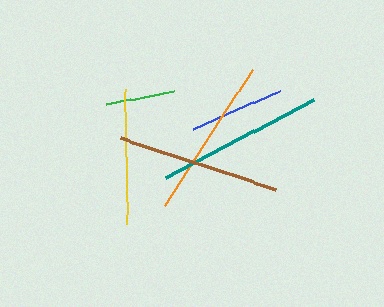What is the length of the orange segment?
The orange segment is approximately 161 pixels long.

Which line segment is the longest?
The teal line is the longest at approximately 168 pixels.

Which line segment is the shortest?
The green line is the shortest at approximately 68 pixels.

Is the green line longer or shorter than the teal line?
The teal line is longer than the green line.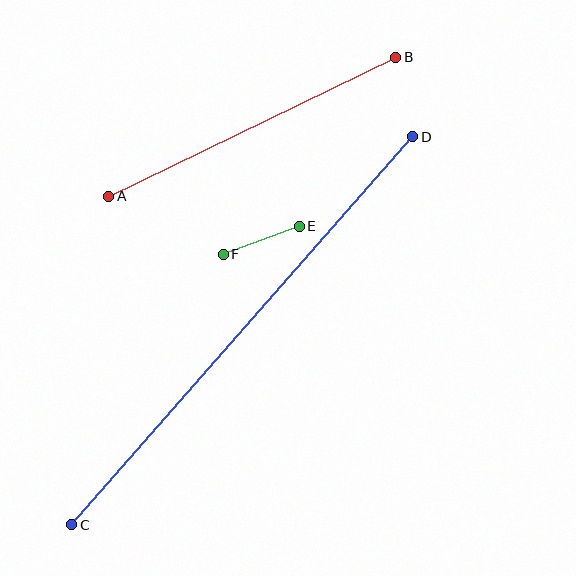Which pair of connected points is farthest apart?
Points C and D are farthest apart.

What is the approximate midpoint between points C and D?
The midpoint is at approximately (242, 331) pixels.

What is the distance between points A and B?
The distance is approximately 319 pixels.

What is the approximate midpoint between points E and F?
The midpoint is at approximately (261, 240) pixels.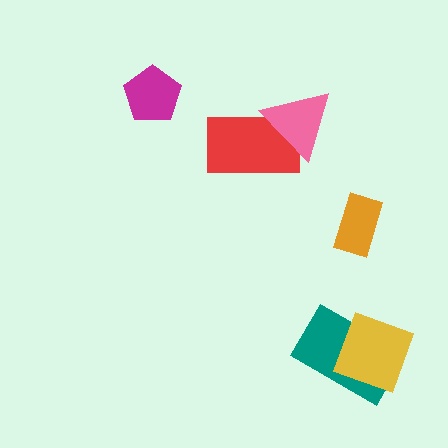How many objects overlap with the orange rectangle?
0 objects overlap with the orange rectangle.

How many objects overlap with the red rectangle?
1 object overlaps with the red rectangle.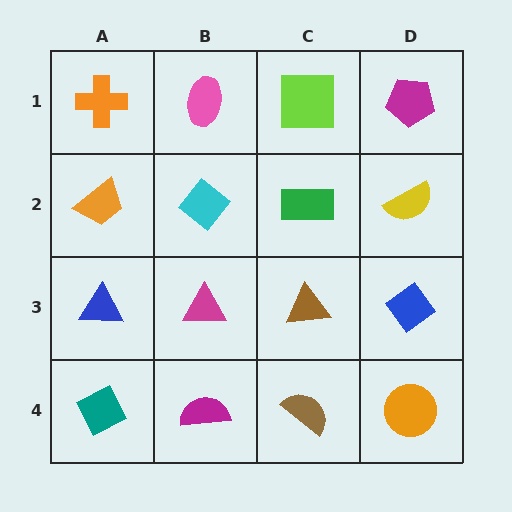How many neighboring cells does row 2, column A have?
3.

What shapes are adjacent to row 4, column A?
A blue triangle (row 3, column A), a magenta semicircle (row 4, column B).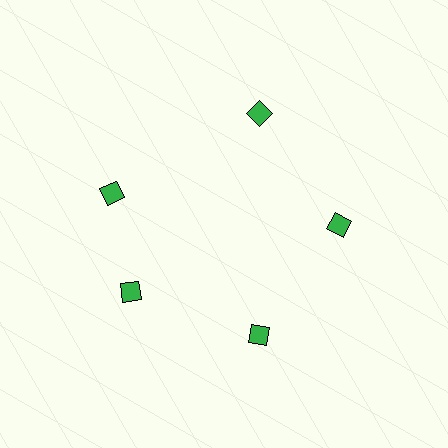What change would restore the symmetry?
The symmetry would be restored by rotating it back into even spacing with its neighbors so that all 5 squares sit at equal angles and equal distance from the center.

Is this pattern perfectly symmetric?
No. The 5 green squares are arranged in a ring, but one element near the 10 o'clock position is rotated out of alignment along the ring, breaking the 5-fold rotational symmetry.